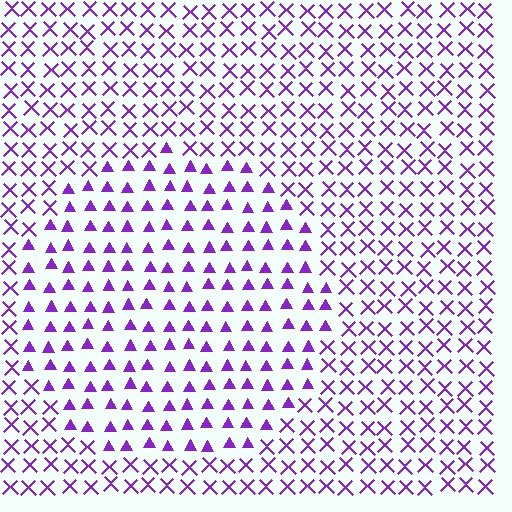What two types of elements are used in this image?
The image uses triangles inside the circle region and X marks outside it.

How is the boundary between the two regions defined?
The boundary is defined by a change in element shape: triangles inside vs. X marks outside. All elements share the same color and spacing.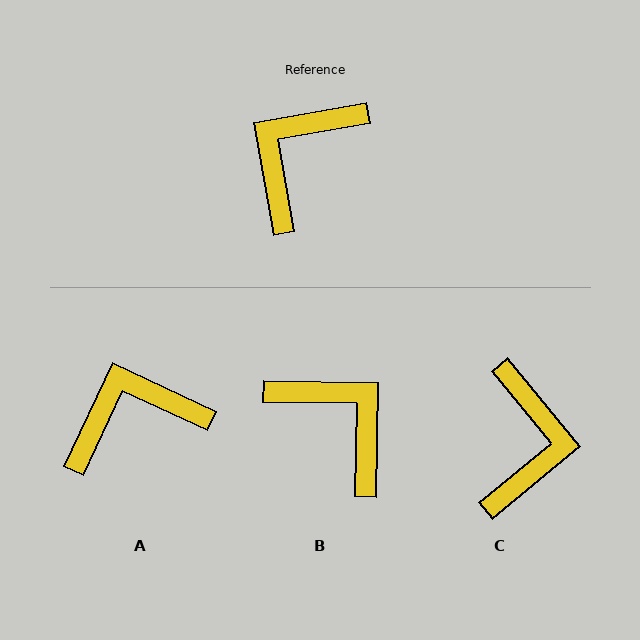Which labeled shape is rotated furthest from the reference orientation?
C, about 151 degrees away.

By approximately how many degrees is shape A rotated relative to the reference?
Approximately 35 degrees clockwise.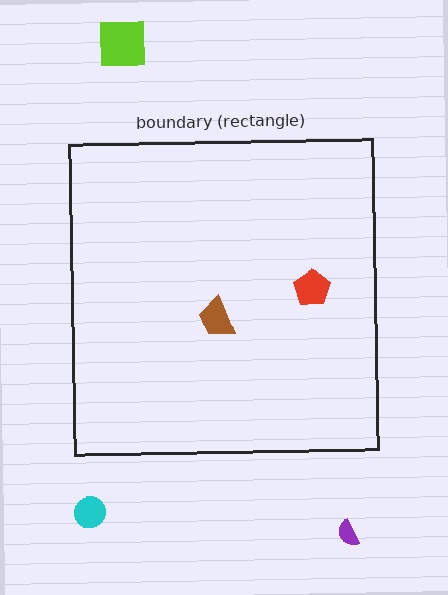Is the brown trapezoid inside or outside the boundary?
Inside.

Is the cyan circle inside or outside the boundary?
Outside.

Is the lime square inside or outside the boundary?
Outside.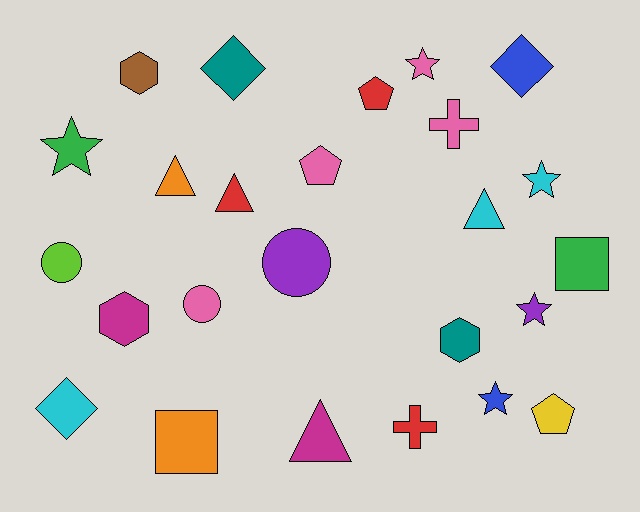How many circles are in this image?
There are 3 circles.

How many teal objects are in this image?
There are 2 teal objects.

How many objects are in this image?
There are 25 objects.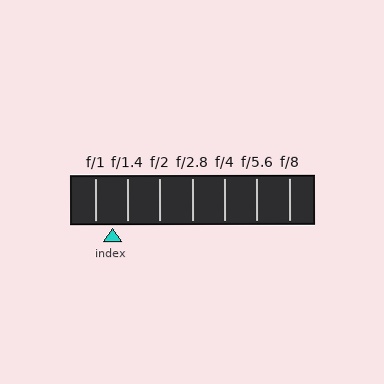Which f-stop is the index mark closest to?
The index mark is closest to f/1.4.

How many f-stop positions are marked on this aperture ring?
There are 7 f-stop positions marked.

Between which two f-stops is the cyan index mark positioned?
The index mark is between f/1 and f/1.4.